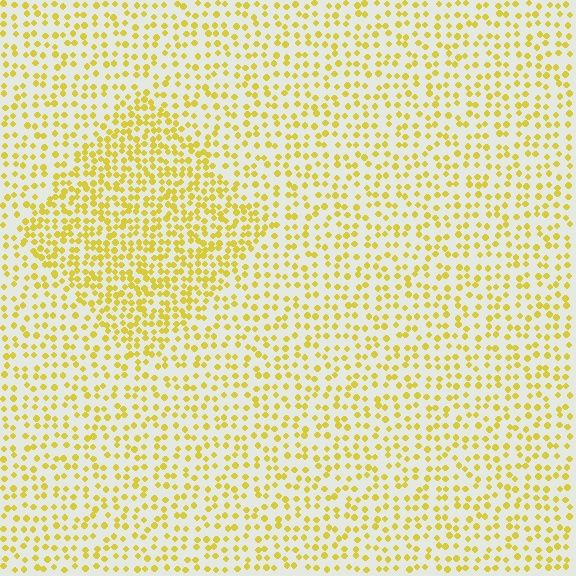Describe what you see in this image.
The image contains small yellow elements arranged at two different densities. A diamond-shaped region is visible where the elements are more densely packed than the surrounding area.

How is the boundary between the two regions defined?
The boundary is defined by a change in element density (approximately 1.8x ratio). All elements are the same color, size, and shape.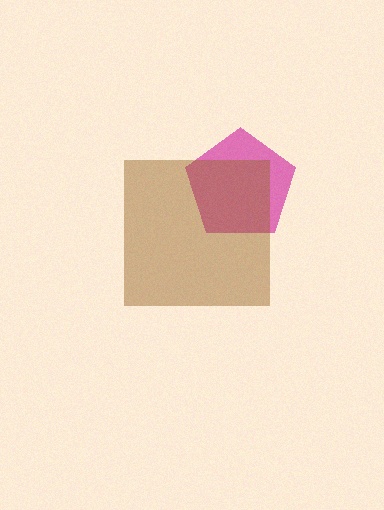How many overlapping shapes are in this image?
There are 2 overlapping shapes in the image.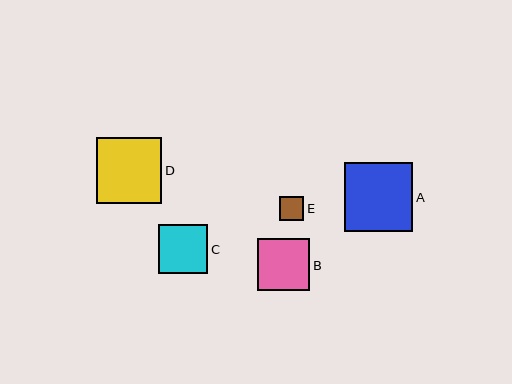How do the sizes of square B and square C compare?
Square B and square C are approximately the same size.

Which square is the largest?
Square A is the largest with a size of approximately 68 pixels.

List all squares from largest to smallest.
From largest to smallest: A, D, B, C, E.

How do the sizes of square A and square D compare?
Square A and square D are approximately the same size.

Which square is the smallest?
Square E is the smallest with a size of approximately 24 pixels.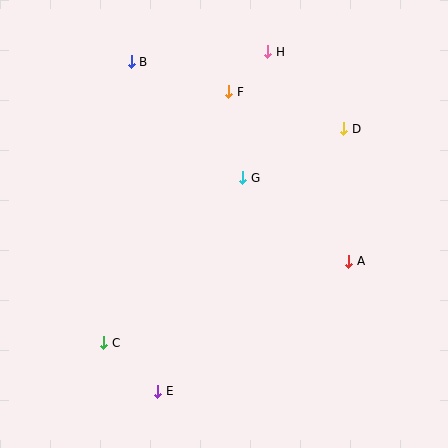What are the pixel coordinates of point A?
Point A is at (349, 261).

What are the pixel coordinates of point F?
Point F is at (229, 92).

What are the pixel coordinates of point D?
Point D is at (344, 129).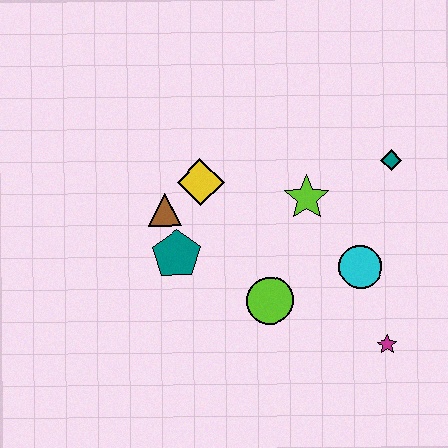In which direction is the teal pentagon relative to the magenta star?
The teal pentagon is to the left of the magenta star.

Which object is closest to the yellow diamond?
The brown triangle is closest to the yellow diamond.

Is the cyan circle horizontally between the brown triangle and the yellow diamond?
No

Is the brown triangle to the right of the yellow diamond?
No